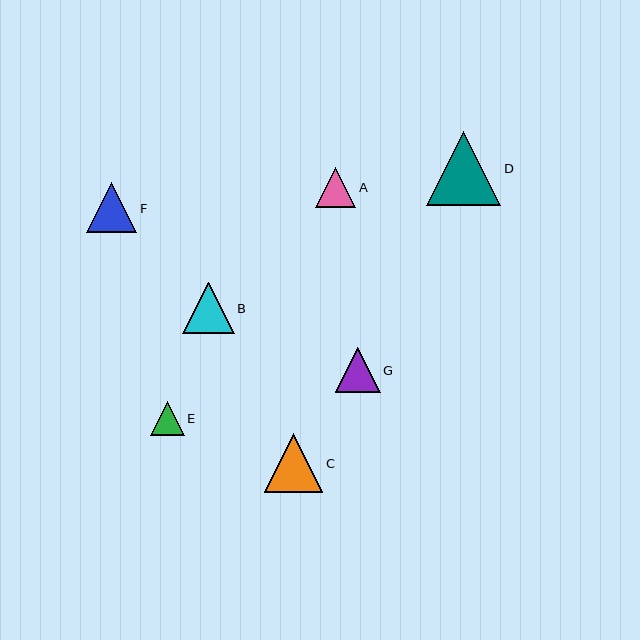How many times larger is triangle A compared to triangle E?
Triangle A is approximately 1.2 times the size of triangle E.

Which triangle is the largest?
Triangle D is the largest with a size of approximately 74 pixels.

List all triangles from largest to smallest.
From largest to smallest: D, C, B, F, G, A, E.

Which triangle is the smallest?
Triangle E is the smallest with a size of approximately 34 pixels.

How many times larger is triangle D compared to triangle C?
Triangle D is approximately 1.3 times the size of triangle C.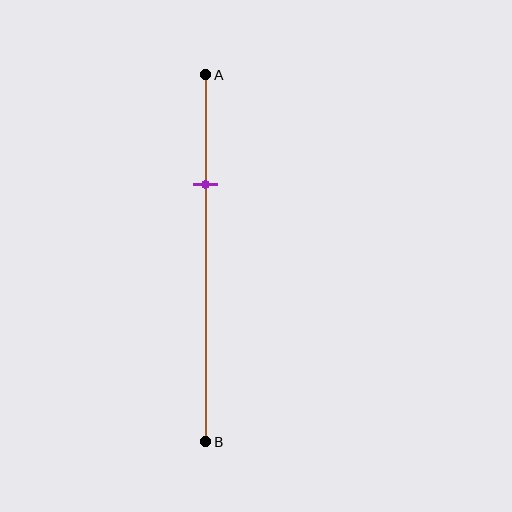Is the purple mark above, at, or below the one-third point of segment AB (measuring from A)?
The purple mark is above the one-third point of segment AB.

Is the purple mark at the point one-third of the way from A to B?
No, the mark is at about 30% from A, not at the 33% one-third point.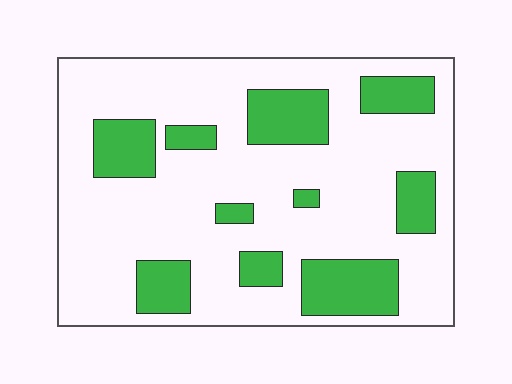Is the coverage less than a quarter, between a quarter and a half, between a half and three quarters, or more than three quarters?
Less than a quarter.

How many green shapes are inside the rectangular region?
10.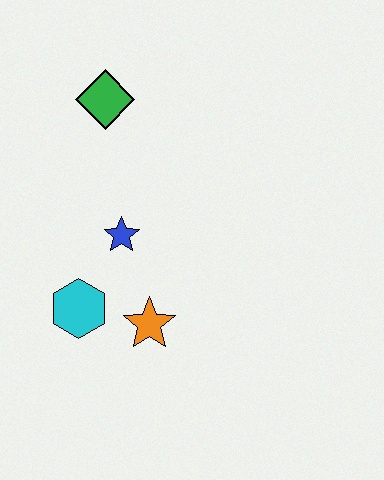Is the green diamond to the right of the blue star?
No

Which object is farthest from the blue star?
The green diamond is farthest from the blue star.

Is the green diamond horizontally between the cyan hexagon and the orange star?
Yes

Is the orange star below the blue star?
Yes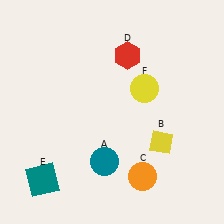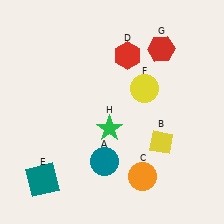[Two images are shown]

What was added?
A red hexagon (G), a green star (H) were added in Image 2.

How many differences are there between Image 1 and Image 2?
There are 2 differences between the two images.